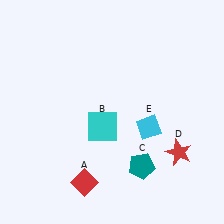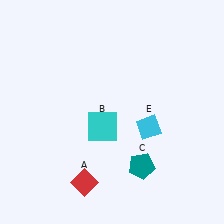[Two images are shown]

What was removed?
The red star (D) was removed in Image 2.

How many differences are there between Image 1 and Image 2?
There is 1 difference between the two images.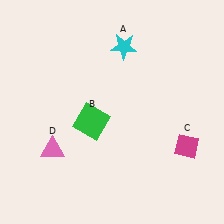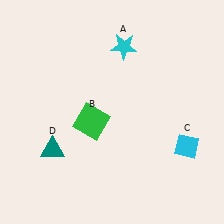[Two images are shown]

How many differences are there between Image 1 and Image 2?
There are 2 differences between the two images.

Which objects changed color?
C changed from magenta to cyan. D changed from pink to teal.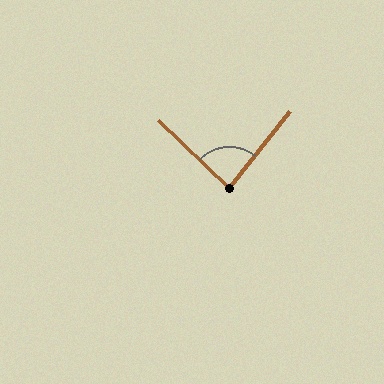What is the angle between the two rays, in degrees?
Approximately 84 degrees.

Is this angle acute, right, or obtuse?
It is acute.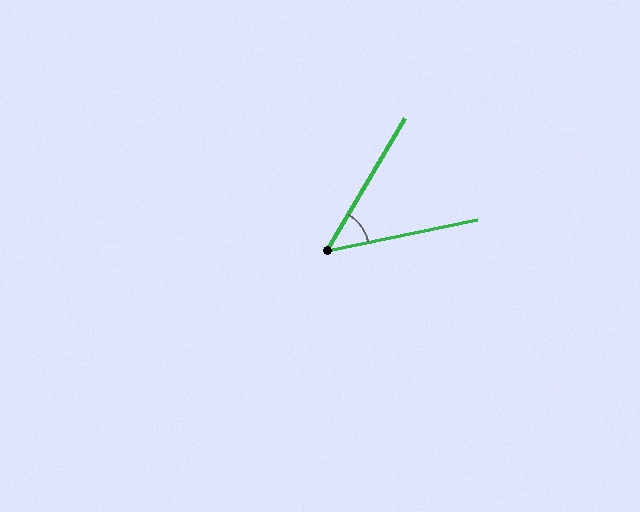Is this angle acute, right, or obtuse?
It is acute.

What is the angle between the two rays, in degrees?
Approximately 48 degrees.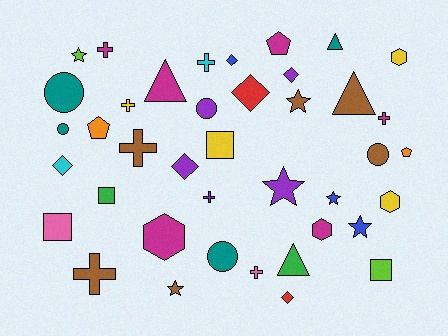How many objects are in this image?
There are 40 objects.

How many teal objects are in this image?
There are 4 teal objects.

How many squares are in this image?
There are 4 squares.